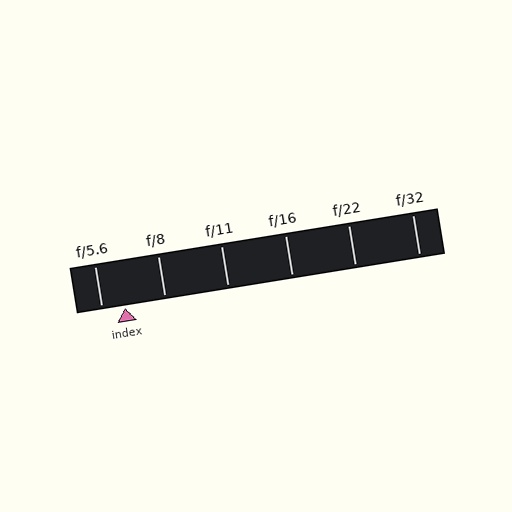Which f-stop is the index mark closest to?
The index mark is closest to f/5.6.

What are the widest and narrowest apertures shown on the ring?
The widest aperture shown is f/5.6 and the narrowest is f/32.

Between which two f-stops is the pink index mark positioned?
The index mark is between f/5.6 and f/8.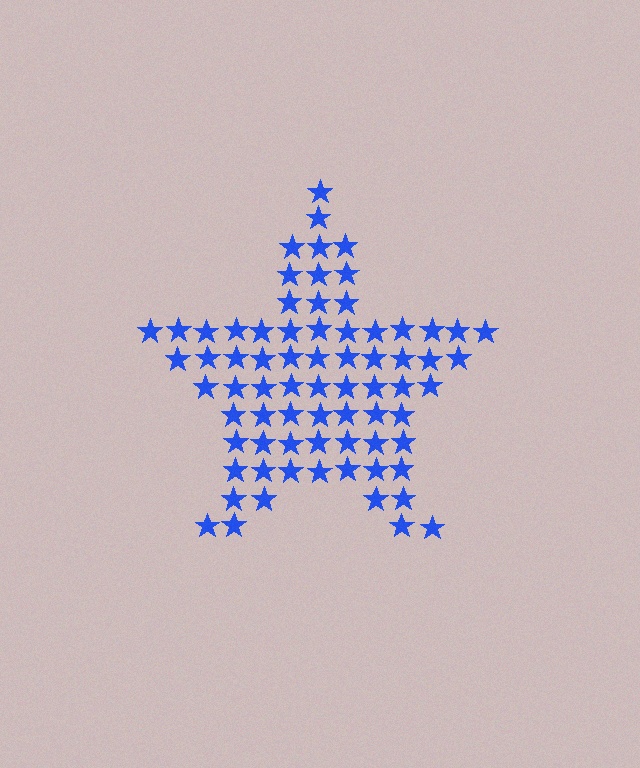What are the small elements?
The small elements are stars.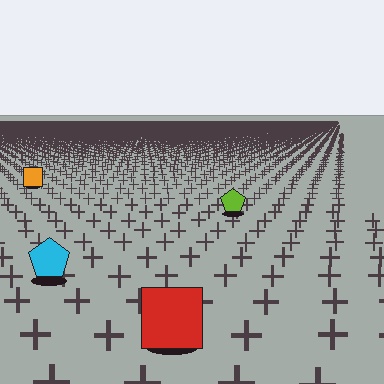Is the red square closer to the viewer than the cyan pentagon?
Yes. The red square is closer — you can tell from the texture gradient: the ground texture is coarser near it.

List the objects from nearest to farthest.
From nearest to farthest: the red square, the cyan pentagon, the lime pentagon, the orange square.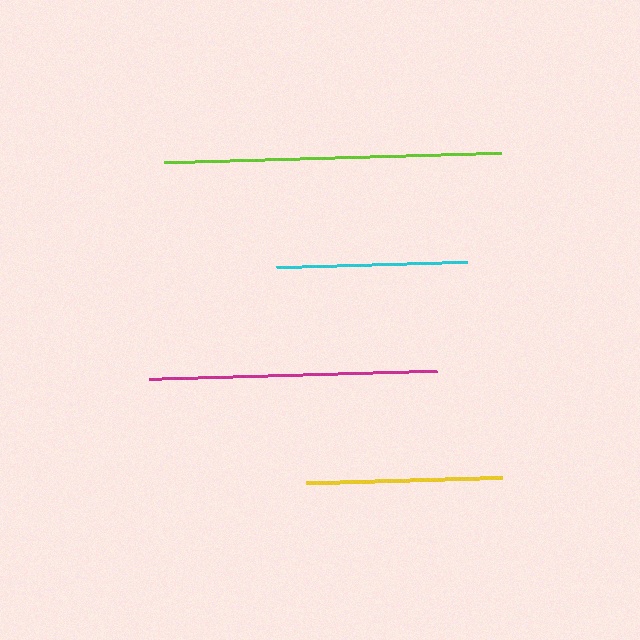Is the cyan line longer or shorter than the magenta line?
The magenta line is longer than the cyan line.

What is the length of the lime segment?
The lime segment is approximately 337 pixels long.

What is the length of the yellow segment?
The yellow segment is approximately 196 pixels long.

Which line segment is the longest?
The lime line is the longest at approximately 337 pixels.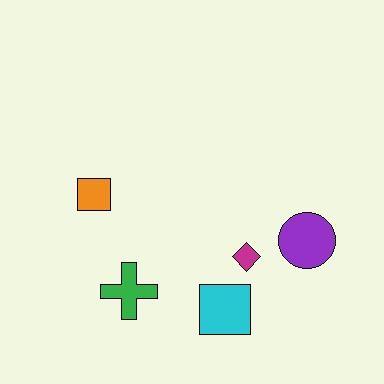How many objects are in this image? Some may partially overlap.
There are 5 objects.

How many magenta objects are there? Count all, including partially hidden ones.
There is 1 magenta object.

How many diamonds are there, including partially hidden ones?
There is 1 diamond.